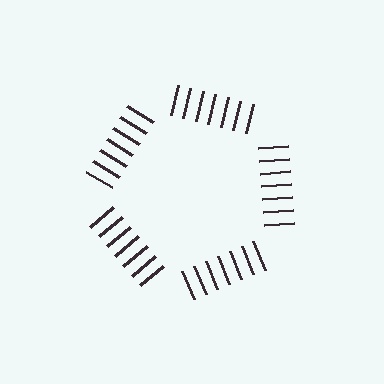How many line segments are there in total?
35 — 7 along each of the 5 edges.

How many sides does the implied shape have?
5 sides — the line-ends trace a pentagon.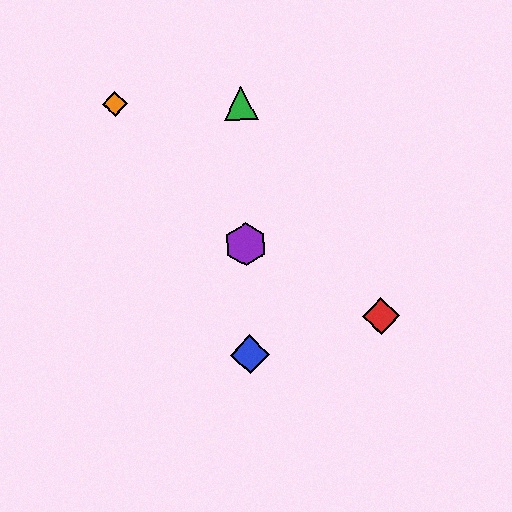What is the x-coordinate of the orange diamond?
The orange diamond is at x≈115.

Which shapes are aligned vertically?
The blue diamond, the green triangle, the yellow triangle, the purple hexagon are aligned vertically.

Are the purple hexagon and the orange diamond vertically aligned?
No, the purple hexagon is at x≈246 and the orange diamond is at x≈115.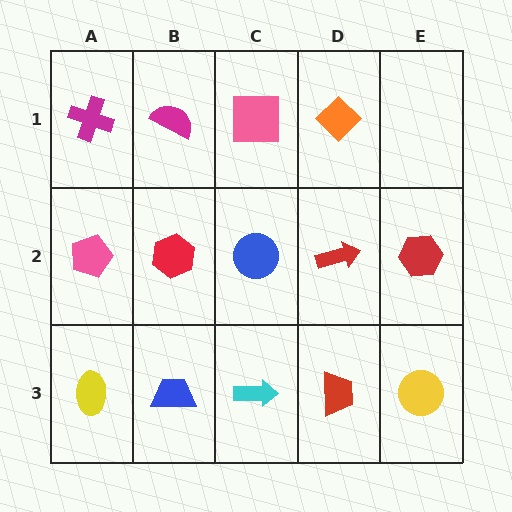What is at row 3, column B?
A blue trapezoid.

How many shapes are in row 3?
5 shapes.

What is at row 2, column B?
A red hexagon.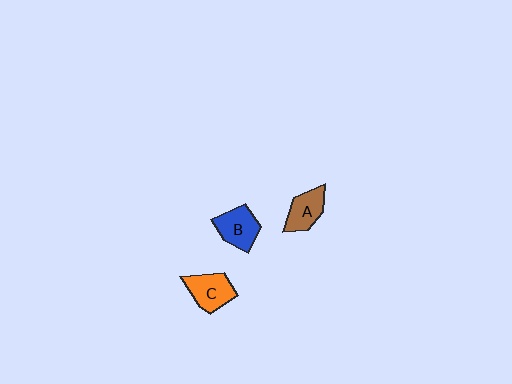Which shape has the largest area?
Shape C (orange).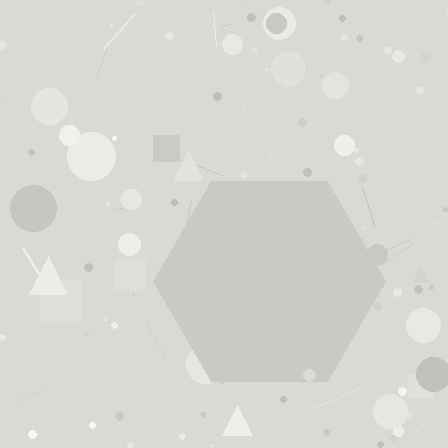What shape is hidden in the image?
A hexagon is hidden in the image.